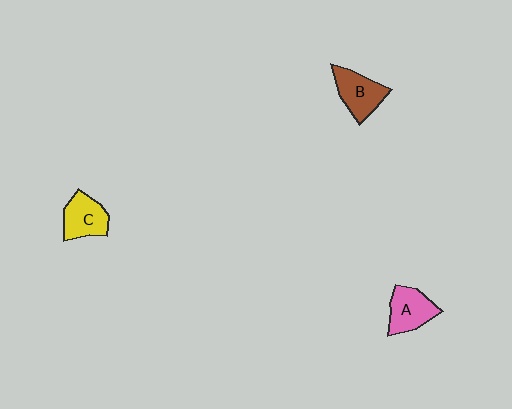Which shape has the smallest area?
Shape C (yellow).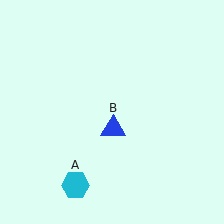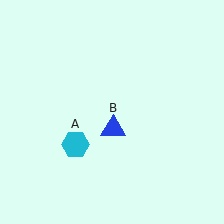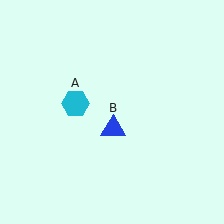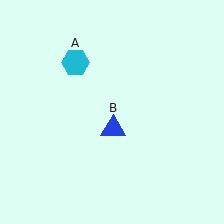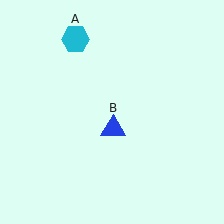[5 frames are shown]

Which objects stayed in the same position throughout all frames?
Blue triangle (object B) remained stationary.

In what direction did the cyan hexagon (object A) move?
The cyan hexagon (object A) moved up.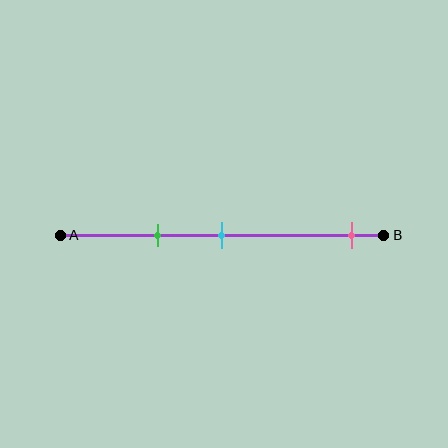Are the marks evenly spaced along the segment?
No, the marks are not evenly spaced.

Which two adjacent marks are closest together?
The green and cyan marks are the closest adjacent pair.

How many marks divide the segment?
There are 3 marks dividing the segment.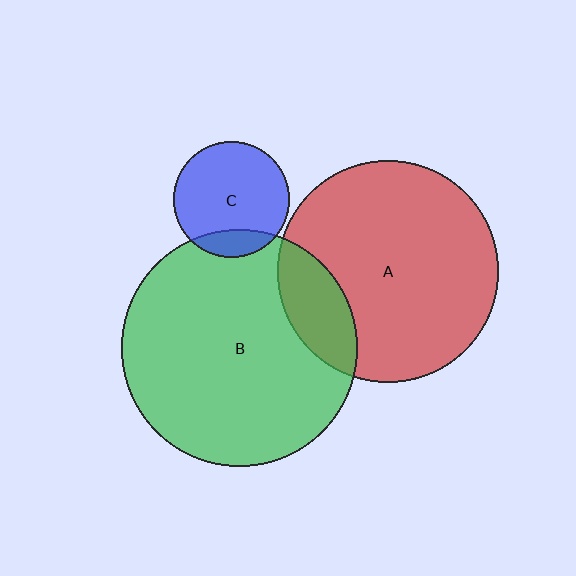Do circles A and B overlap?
Yes.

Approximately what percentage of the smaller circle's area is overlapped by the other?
Approximately 15%.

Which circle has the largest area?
Circle B (green).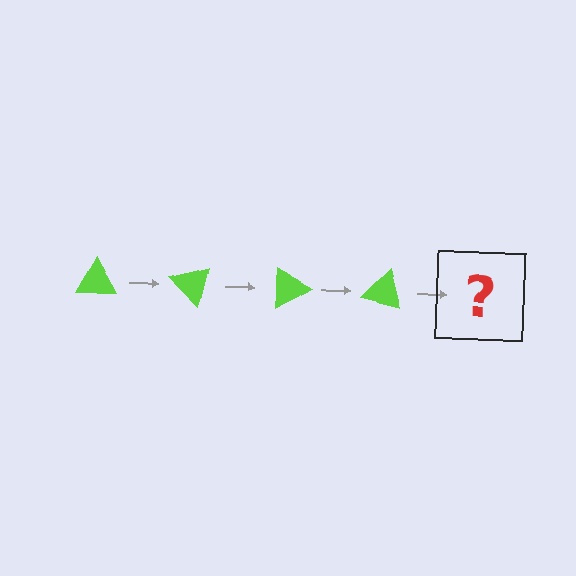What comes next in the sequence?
The next element should be a lime triangle rotated 180 degrees.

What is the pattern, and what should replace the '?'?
The pattern is that the triangle rotates 45 degrees each step. The '?' should be a lime triangle rotated 180 degrees.